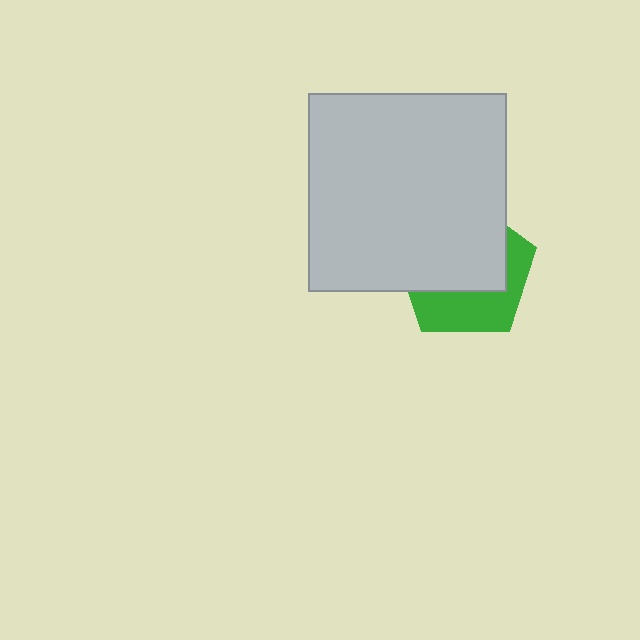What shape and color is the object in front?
The object in front is a light gray square.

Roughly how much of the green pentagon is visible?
A small part of it is visible (roughly 40%).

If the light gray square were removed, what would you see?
You would see the complete green pentagon.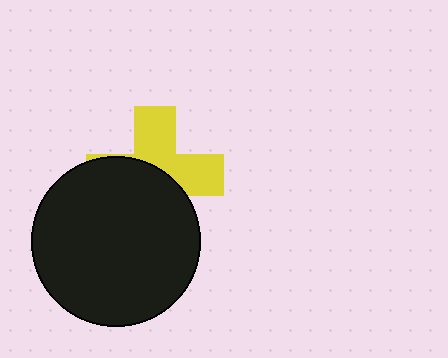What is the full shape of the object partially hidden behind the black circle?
The partially hidden object is a yellow cross.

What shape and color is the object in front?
The object in front is a black circle.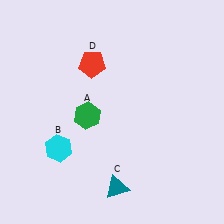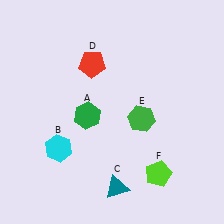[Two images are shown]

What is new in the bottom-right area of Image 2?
A green hexagon (E) was added in the bottom-right area of Image 2.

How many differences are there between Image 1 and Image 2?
There are 2 differences between the two images.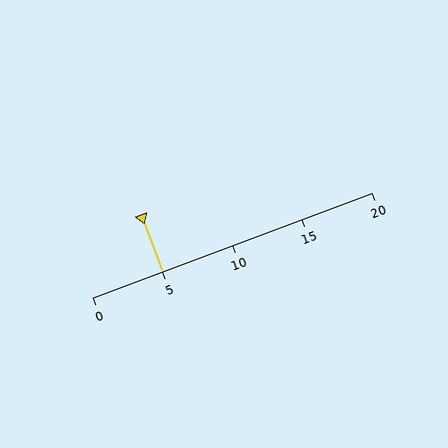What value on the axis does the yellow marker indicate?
The marker indicates approximately 5.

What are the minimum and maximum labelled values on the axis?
The axis runs from 0 to 20.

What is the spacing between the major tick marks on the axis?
The major ticks are spaced 5 apart.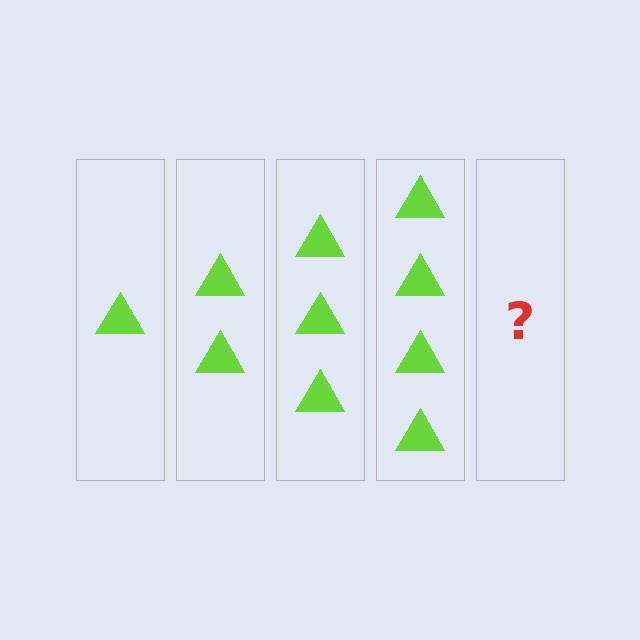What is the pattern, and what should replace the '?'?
The pattern is that each step adds one more triangle. The '?' should be 5 triangles.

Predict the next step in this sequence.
The next step is 5 triangles.